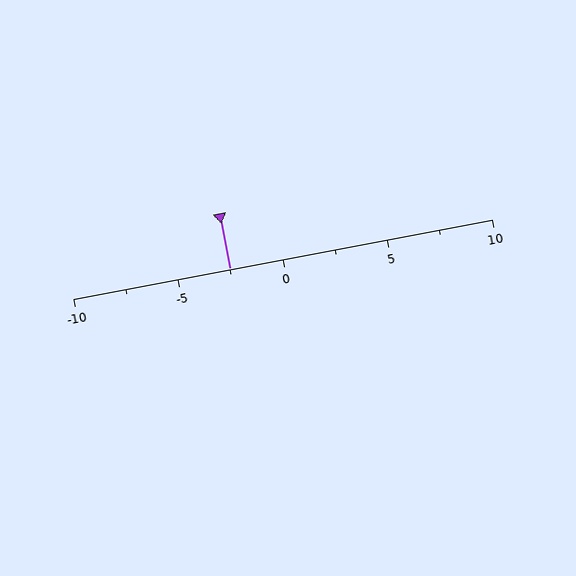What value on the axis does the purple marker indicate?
The marker indicates approximately -2.5.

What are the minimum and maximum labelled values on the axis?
The axis runs from -10 to 10.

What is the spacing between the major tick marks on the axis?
The major ticks are spaced 5 apart.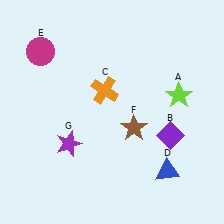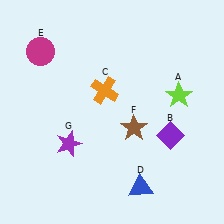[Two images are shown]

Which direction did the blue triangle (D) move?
The blue triangle (D) moved left.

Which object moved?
The blue triangle (D) moved left.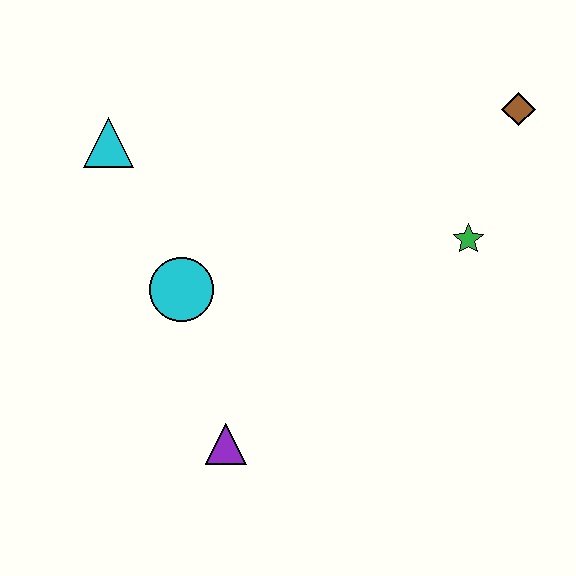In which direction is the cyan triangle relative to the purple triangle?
The cyan triangle is above the purple triangle.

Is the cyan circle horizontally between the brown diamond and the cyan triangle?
Yes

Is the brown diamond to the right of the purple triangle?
Yes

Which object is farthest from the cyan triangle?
The brown diamond is farthest from the cyan triangle.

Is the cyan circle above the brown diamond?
No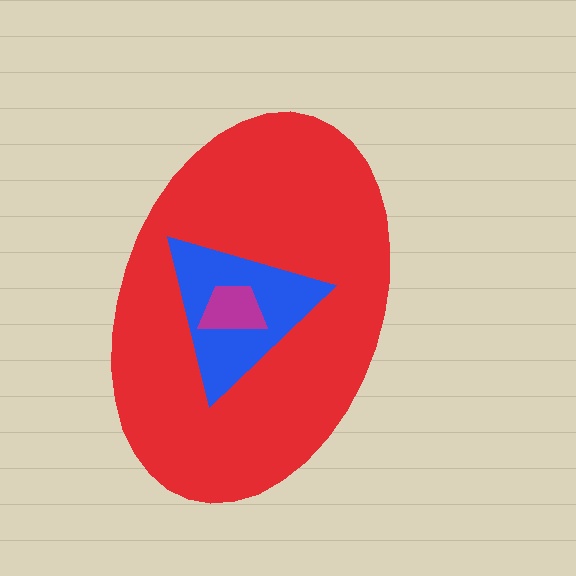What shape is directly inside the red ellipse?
The blue triangle.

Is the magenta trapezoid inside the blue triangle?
Yes.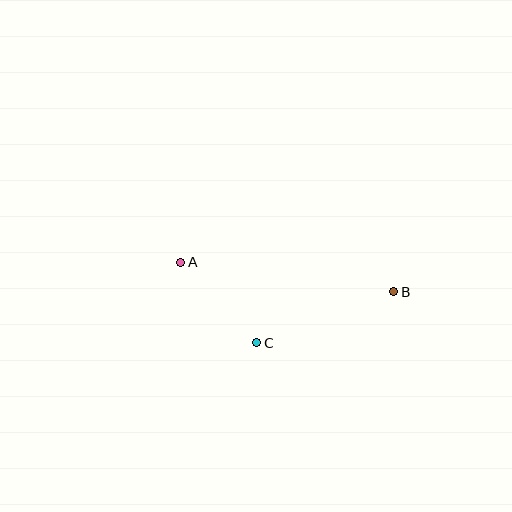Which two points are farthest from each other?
Points A and B are farthest from each other.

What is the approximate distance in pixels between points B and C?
The distance between B and C is approximately 146 pixels.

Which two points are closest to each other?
Points A and C are closest to each other.